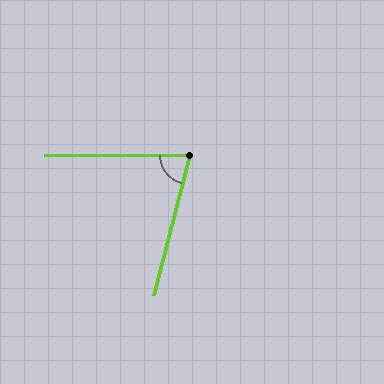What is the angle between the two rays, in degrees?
Approximately 75 degrees.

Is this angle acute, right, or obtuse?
It is acute.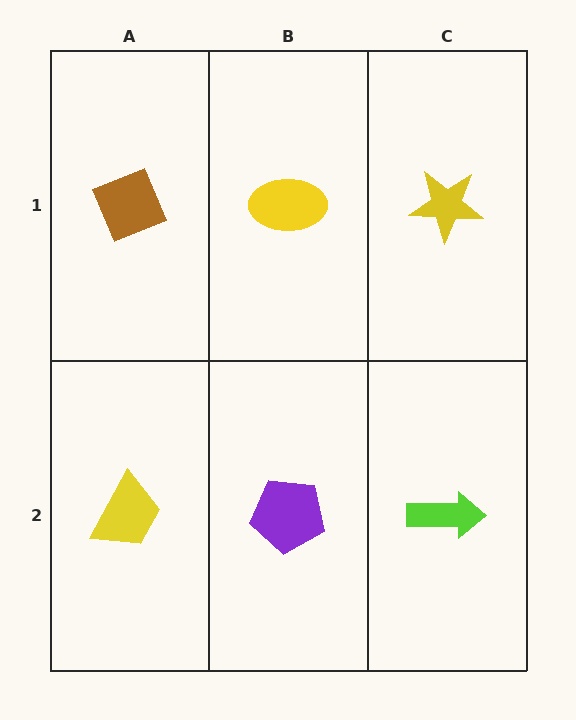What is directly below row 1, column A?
A yellow trapezoid.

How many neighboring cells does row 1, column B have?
3.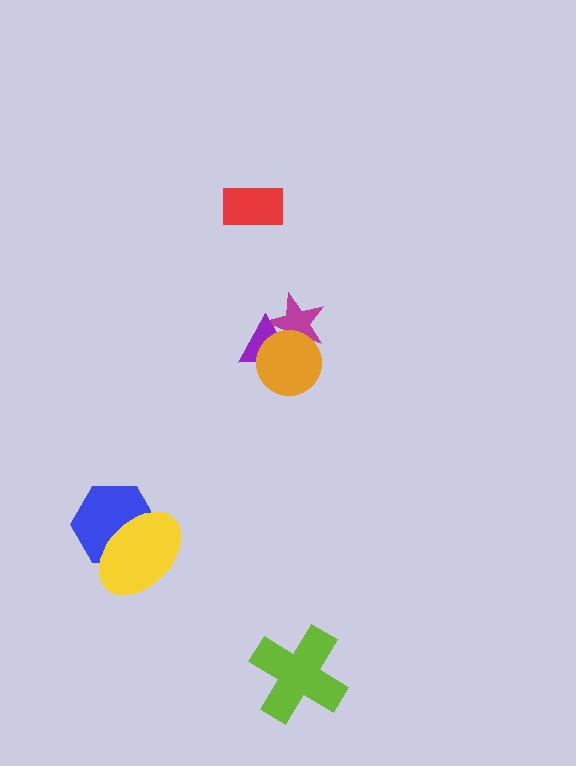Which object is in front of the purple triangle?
The orange circle is in front of the purple triangle.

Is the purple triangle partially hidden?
Yes, it is partially covered by another shape.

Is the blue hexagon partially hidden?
Yes, it is partially covered by another shape.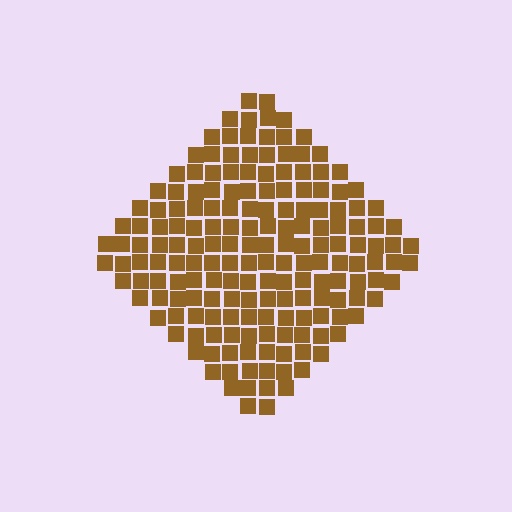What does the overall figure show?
The overall figure shows a diamond.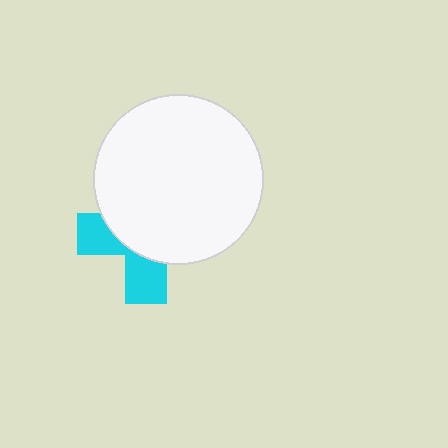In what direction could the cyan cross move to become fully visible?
The cyan cross could move down. That would shift it out from behind the white circle entirely.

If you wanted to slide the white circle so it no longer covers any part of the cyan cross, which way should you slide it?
Slide it up — that is the most direct way to separate the two shapes.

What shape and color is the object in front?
The object in front is a white circle.